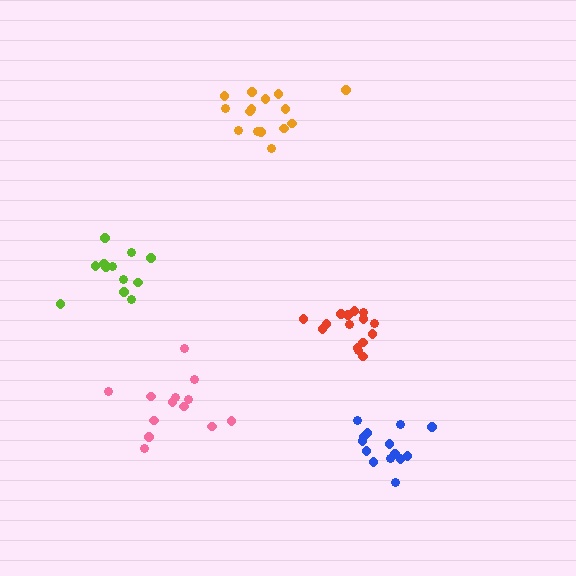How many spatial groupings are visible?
There are 5 spatial groupings.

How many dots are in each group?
Group 1: 14 dots, Group 2: 15 dots, Group 3: 15 dots, Group 4: 13 dots, Group 5: 12 dots (69 total).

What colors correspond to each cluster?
The clusters are colored: blue, orange, red, pink, lime.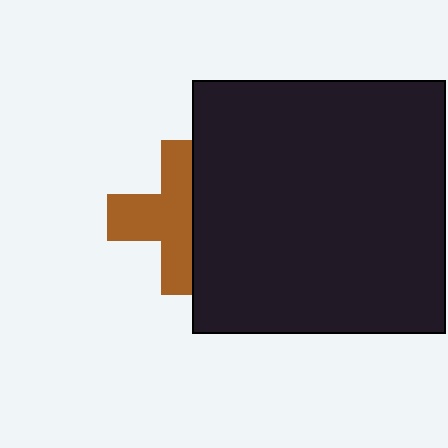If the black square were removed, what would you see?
You would see the complete brown cross.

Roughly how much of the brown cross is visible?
About half of it is visible (roughly 59%).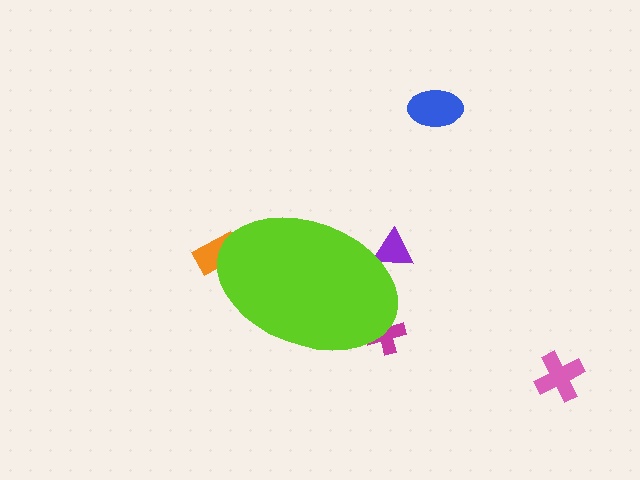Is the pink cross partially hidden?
No, the pink cross is fully visible.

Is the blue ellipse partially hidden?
No, the blue ellipse is fully visible.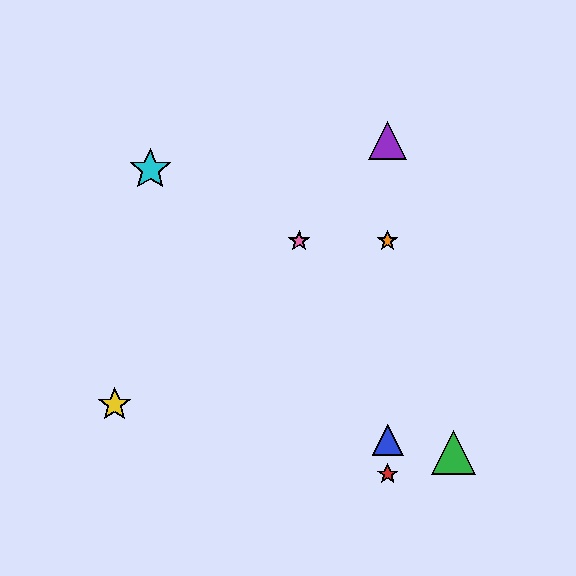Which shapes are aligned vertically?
The red star, the blue triangle, the purple triangle, the orange star are aligned vertically.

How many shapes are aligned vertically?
4 shapes (the red star, the blue triangle, the purple triangle, the orange star) are aligned vertically.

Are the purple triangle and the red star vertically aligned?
Yes, both are at x≈388.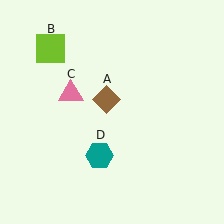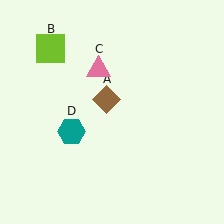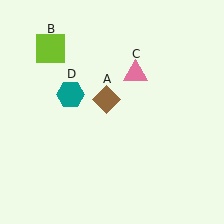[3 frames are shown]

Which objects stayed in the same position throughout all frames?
Brown diamond (object A) and lime square (object B) remained stationary.